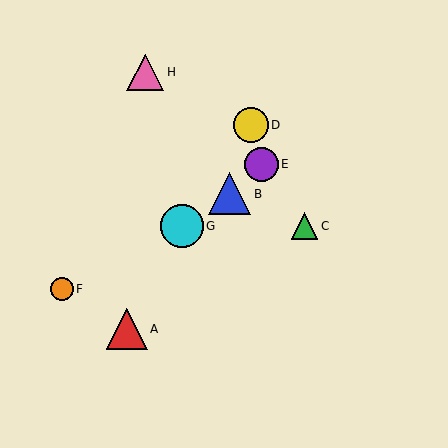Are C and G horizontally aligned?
Yes, both are at y≈226.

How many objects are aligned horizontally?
2 objects (C, G) are aligned horizontally.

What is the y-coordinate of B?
Object B is at y≈194.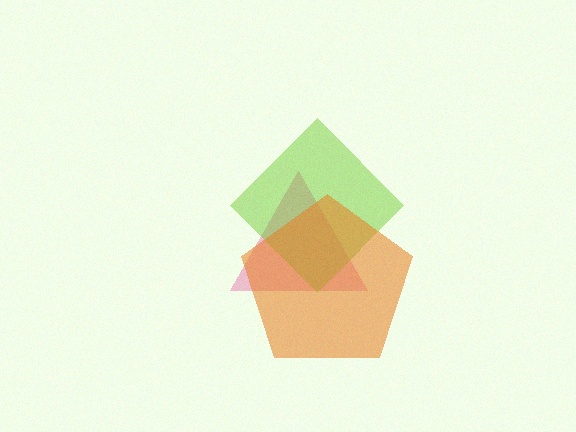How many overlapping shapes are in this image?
There are 3 overlapping shapes in the image.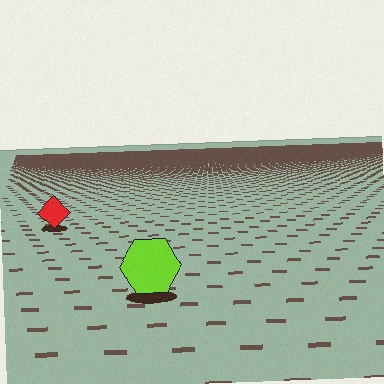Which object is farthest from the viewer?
The red diamond is farthest from the viewer. It appears smaller and the ground texture around it is denser.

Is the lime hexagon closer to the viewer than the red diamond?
Yes. The lime hexagon is closer — you can tell from the texture gradient: the ground texture is coarser near it.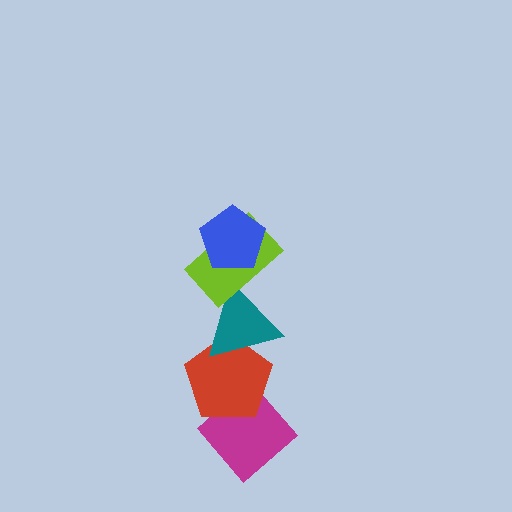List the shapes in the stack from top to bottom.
From top to bottom: the blue pentagon, the lime rectangle, the teal triangle, the red pentagon, the magenta diamond.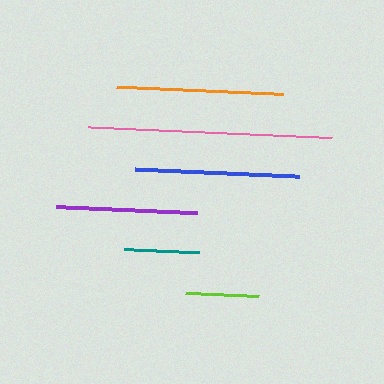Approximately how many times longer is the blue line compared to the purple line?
The blue line is approximately 1.2 times the length of the purple line.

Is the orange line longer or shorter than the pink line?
The pink line is longer than the orange line.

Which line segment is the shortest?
The lime line is the shortest at approximately 72 pixels.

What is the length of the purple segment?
The purple segment is approximately 141 pixels long.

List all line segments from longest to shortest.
From longest to shortest: pink, orange, blue, purple, teal, lime.